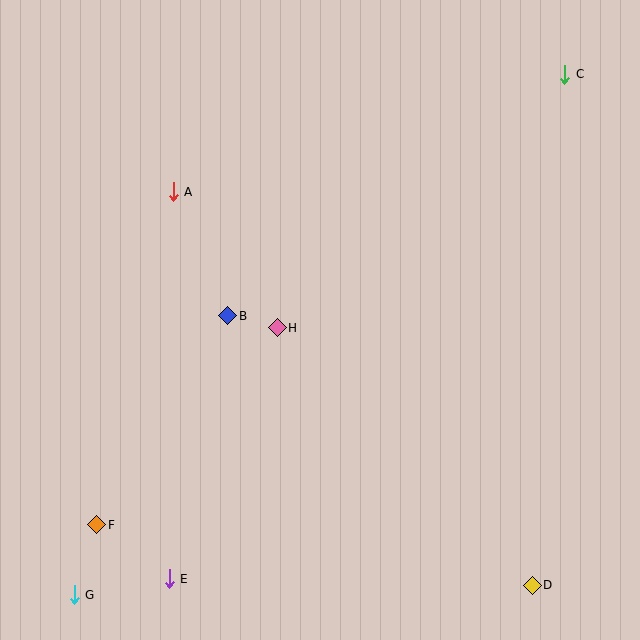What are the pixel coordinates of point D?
Point D is at (532, 585).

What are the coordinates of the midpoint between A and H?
The midpoint between A and H is at (225, 260).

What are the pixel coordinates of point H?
Point H is at (277, 328).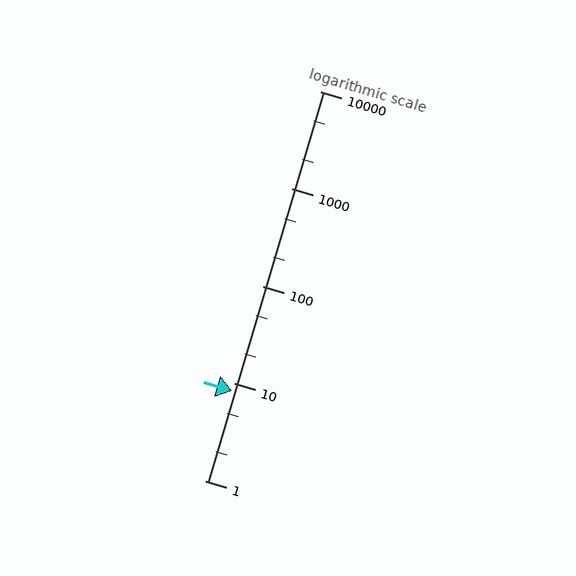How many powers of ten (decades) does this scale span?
The scale spans 4 decades, from 1 to 10000.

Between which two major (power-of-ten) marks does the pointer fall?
The pointer is between 1 and 10.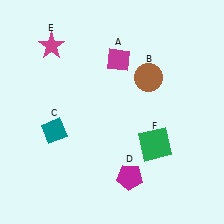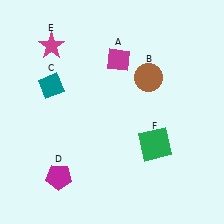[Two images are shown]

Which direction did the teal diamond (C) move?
The teal diamond (C) moved up.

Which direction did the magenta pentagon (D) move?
The magenta pentagon (D) moved left.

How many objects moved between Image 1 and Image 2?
2 objects moved between the two images.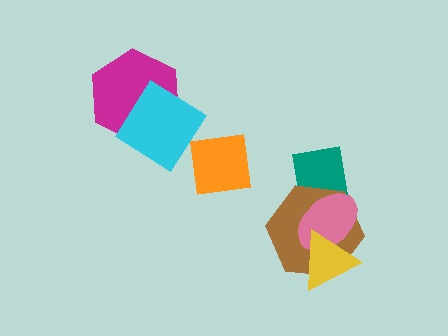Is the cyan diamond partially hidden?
No, no other shape covers it.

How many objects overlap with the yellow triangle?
2 objects overlap with the yellow triangle.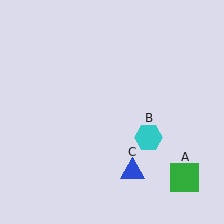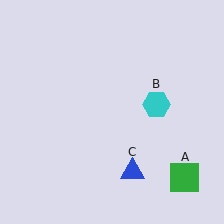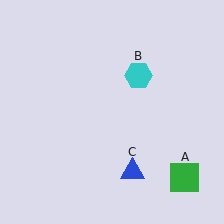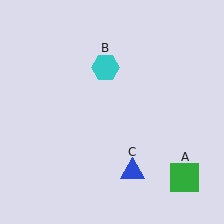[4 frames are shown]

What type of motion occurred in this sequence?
The cyan hexagon (object B) rotated counterclockwise around the center of the scene.